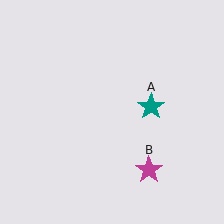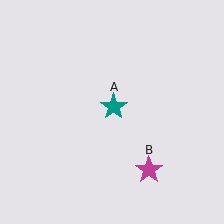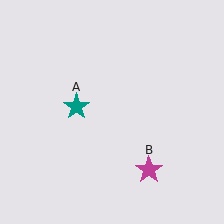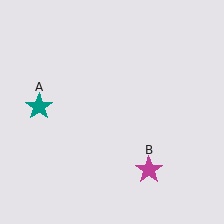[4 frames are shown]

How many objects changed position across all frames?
1 object changed position: teal star (object A).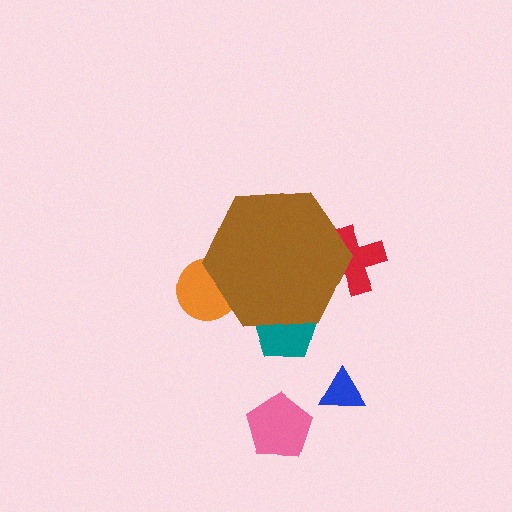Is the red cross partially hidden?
Yes, the red cross is partially hidden behind the brown hexagon.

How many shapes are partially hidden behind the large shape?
3 shapes are partially hidden.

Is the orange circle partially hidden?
Yes, the orange circle is partially hidden behind the brown hexagon.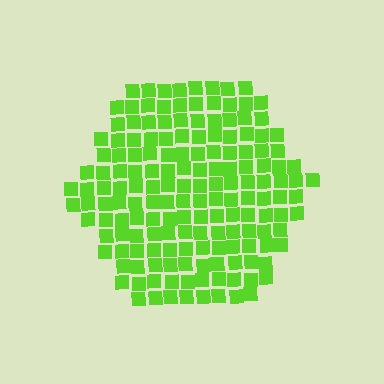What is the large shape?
The large shape is a hexagon.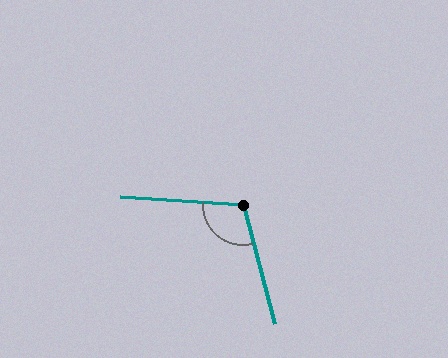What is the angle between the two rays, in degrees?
Approximately 108 degrees.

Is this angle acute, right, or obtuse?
It is obtuse.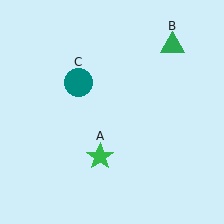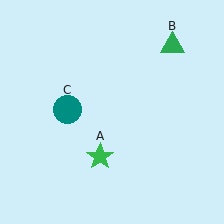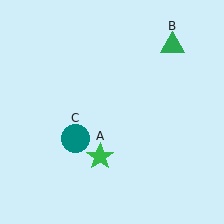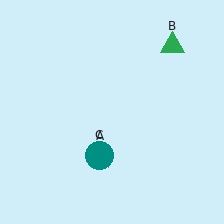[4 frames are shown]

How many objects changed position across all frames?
1 object changed position: teal circle (object C).